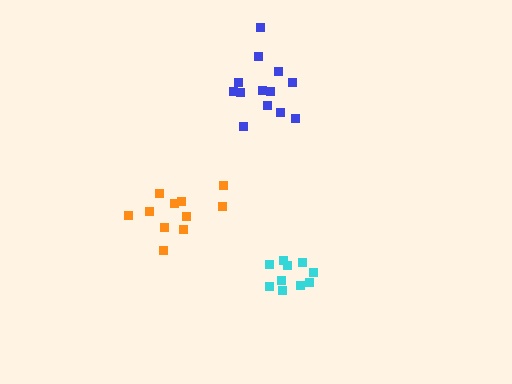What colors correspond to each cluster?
The clusters are colored: orange, blue, cyan.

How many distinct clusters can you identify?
There are 3 distinct clusters.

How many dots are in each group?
Group 1: 11 dots, Group 2: 13 dots, Group 3: 10 dots (34 total).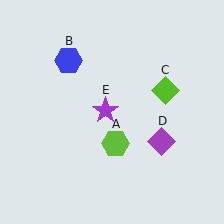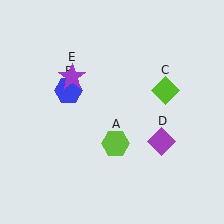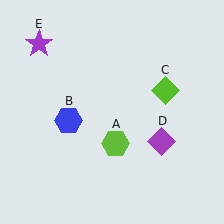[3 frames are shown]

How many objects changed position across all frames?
2 objects changed position: blue hexagon (object B), purple star (object E).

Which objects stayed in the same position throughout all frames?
Lime hexagon (object A) and lime diamond (object C) and purple diamond (object D) remained stationary.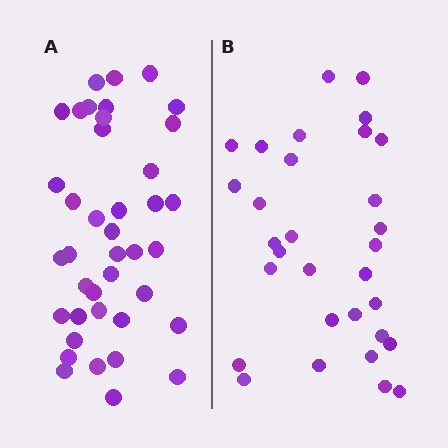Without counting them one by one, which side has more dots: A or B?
Region A (the left region) has more dots.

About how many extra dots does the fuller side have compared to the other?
Region A has roughly 8 or so more dots than region B.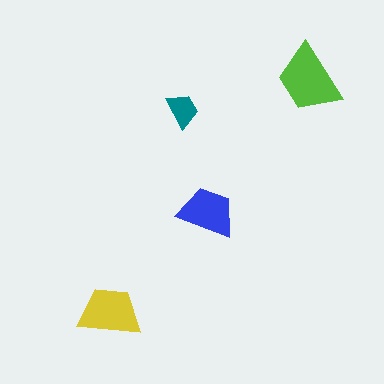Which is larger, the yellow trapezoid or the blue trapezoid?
The yellow one.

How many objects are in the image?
There are 4 objects in the image.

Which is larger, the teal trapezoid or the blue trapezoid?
The blue one.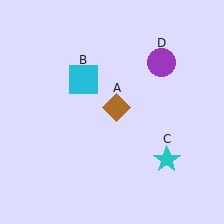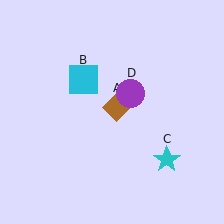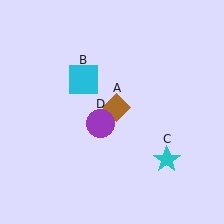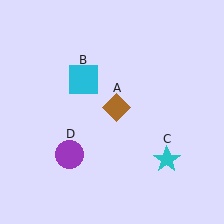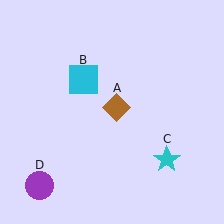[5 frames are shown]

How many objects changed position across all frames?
1 object changed position: purple circle (object D).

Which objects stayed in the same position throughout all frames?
Brown diamond (object A) and cyan square (object B) and cyan star (object C) remained stationary.